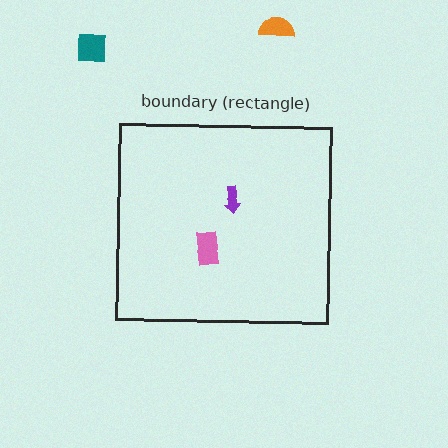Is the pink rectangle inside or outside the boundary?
Inside.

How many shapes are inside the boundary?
2 inside, 2 outside.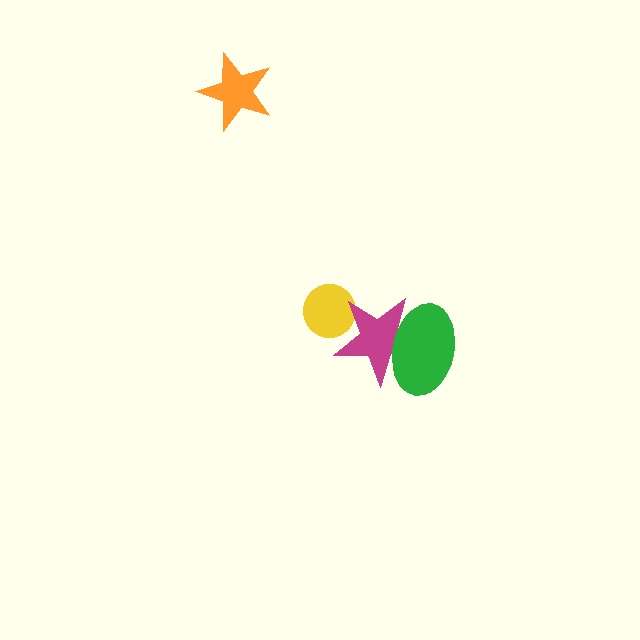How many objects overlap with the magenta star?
2 objects overlap with the magenta star.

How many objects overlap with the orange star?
0 objects overlap with the orange star.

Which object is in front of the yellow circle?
The magenta star is in front of the yellow circle.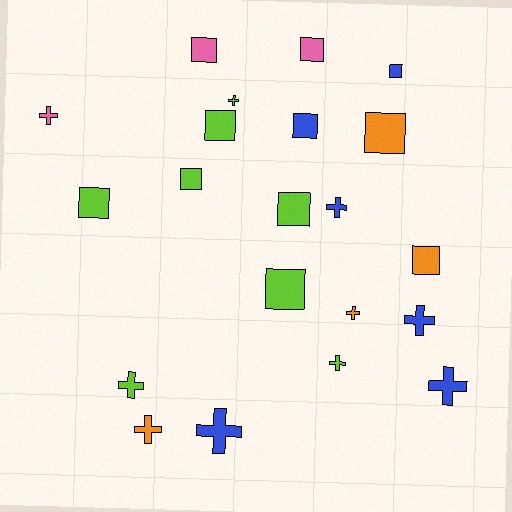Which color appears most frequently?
Lime, with 8 objects.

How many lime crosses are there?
There are 3 lime crosses.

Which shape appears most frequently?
Square, with 11 objects.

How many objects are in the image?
There are 21 objects.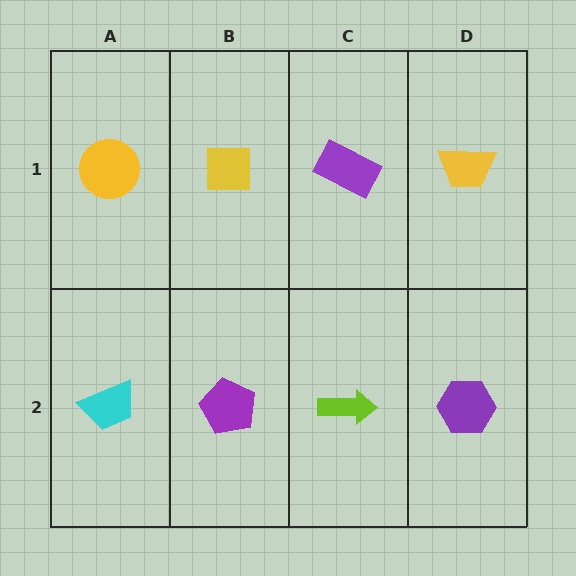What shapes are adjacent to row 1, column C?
A lime arrow (row 2, column C), a yellow square (row 1, column B), a yellow trapezoid (row 1, column D).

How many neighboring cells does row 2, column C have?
3.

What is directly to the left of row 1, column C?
A yellow square.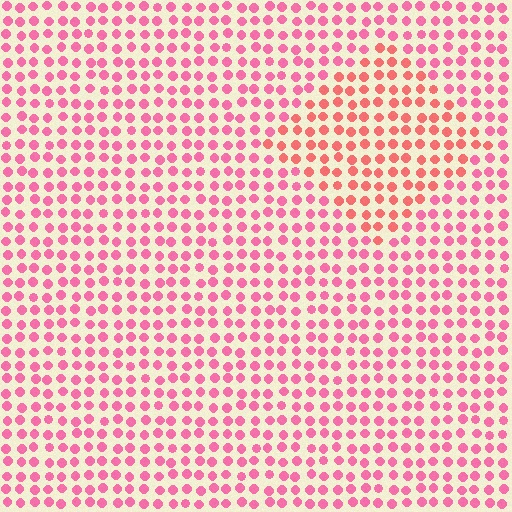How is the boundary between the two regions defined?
The boundary is defined purely by a slight shift in hue (about 26 degrees). Spacing, size, and orientation are identical on both sides.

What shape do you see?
I see a diamond.